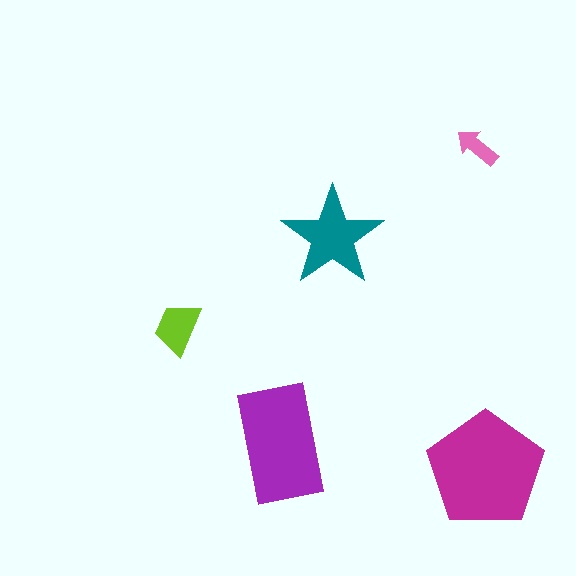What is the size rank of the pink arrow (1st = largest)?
5th.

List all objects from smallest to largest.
The pink arrow, the lime trapezoid, the teal star, the purple rectangle, the magenta pentagon.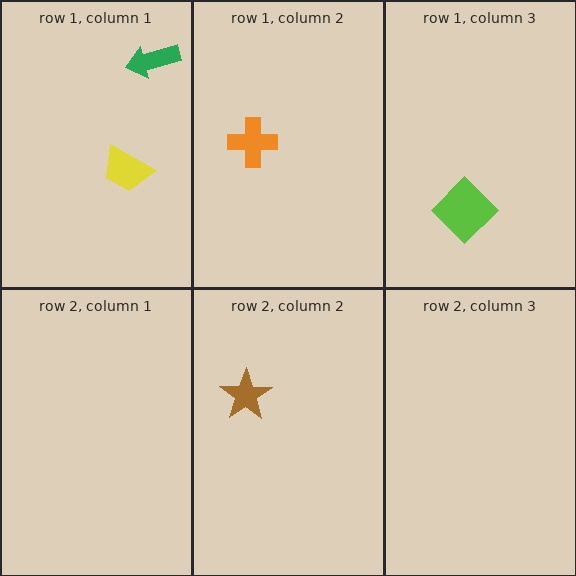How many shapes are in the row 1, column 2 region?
1.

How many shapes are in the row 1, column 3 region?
1.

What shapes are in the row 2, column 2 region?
The brown star.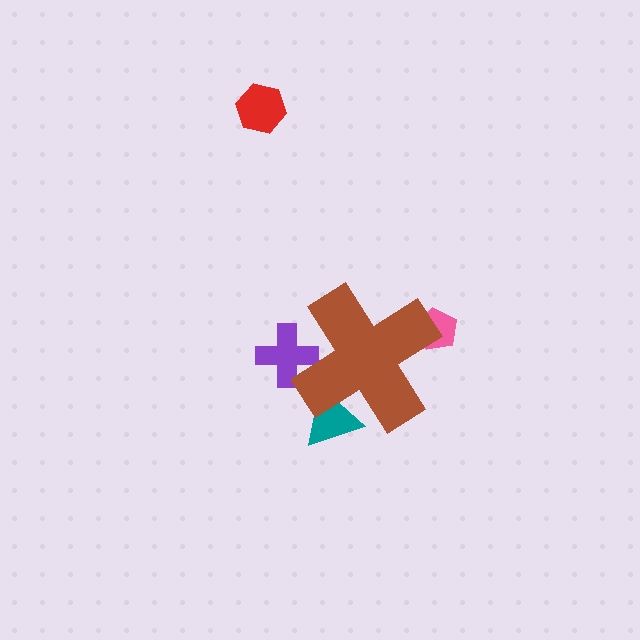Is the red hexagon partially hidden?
No, the red hexagon is fully visible.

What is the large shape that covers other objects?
A brown cross.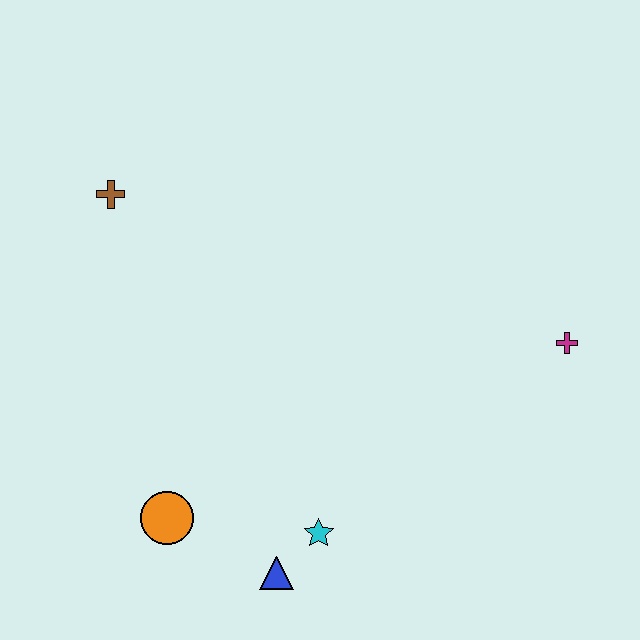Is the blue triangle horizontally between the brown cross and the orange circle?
No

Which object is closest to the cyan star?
The blue triangle is closest to the cyan star.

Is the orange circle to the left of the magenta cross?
Yes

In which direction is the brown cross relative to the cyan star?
The brown cross is above the cyan star.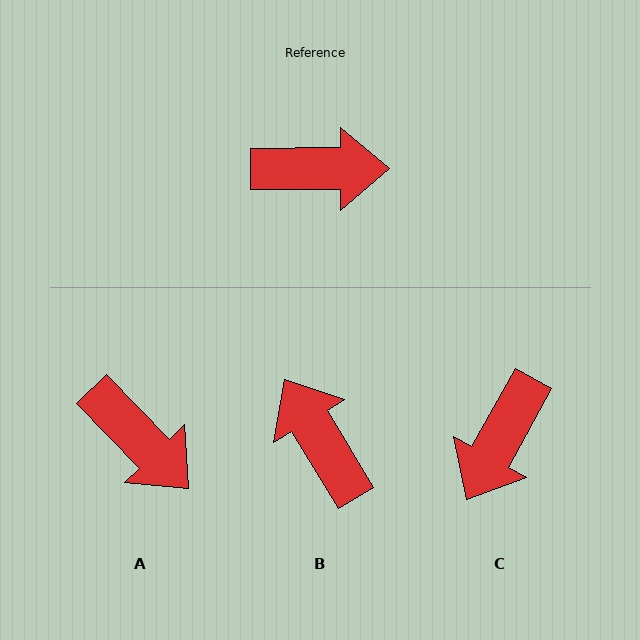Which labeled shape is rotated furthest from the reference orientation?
B, about 121 degrees away.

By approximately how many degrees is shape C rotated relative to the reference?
Approximately 119 degrees clockwise.